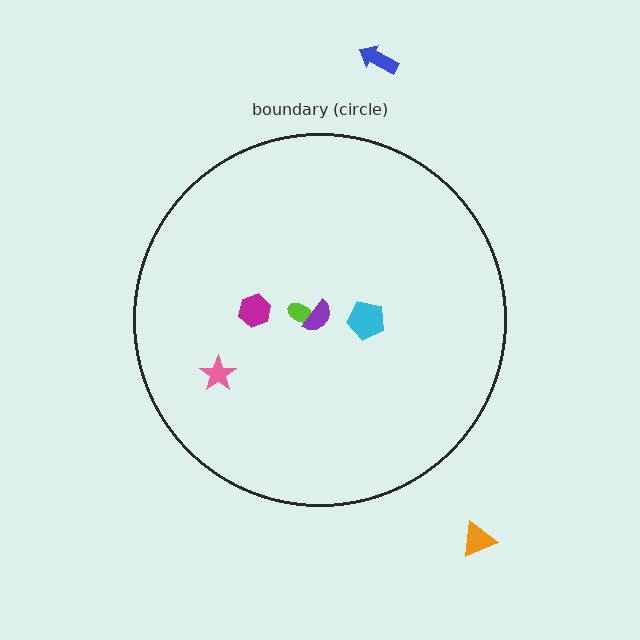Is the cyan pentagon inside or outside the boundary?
Inside.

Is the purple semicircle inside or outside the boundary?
Inside.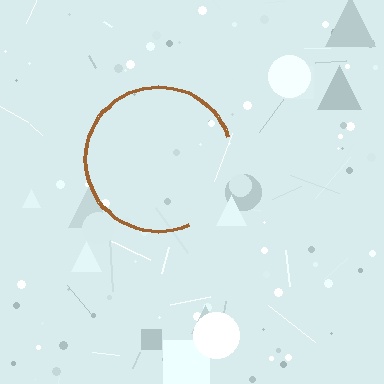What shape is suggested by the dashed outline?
The dashed outline suggests a circle.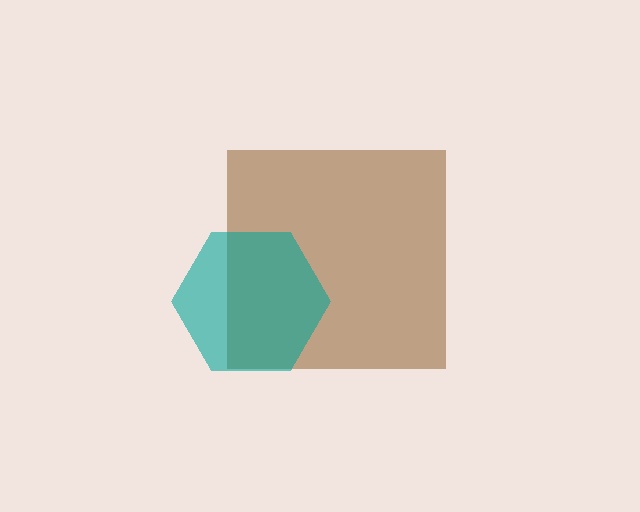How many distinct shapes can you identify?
There are 2 distinct shapes: a brown square, a teal hexagon.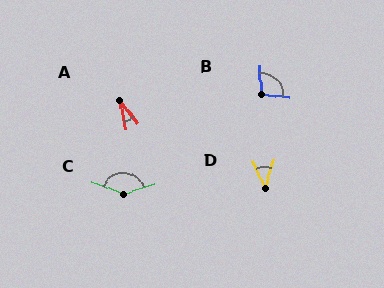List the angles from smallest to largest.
A (27°), D (42°), B (101°), C (140°).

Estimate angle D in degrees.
Approximately 42 degrees.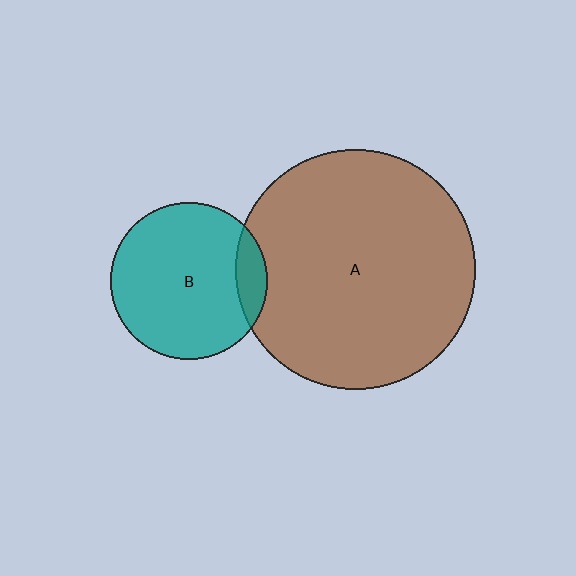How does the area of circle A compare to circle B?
Approximately 2.4 times.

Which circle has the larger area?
Circle A (brown).